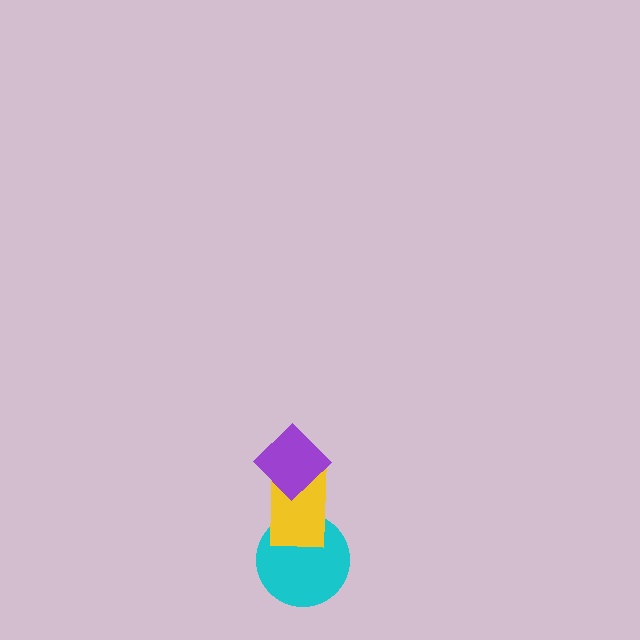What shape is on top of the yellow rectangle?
The purple diamond is on top of the yellow rectangle.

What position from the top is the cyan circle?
The cyan circle is 3rd from the top.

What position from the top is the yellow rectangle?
The yellow rectangle is 2nd from the top.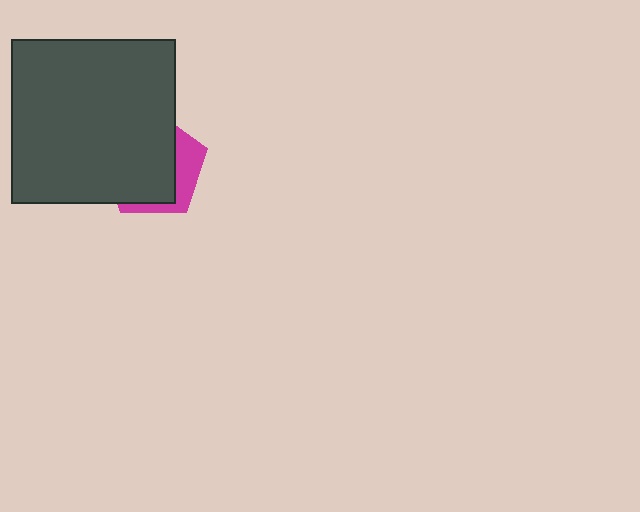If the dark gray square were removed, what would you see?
You would see the complete magenta pentagon.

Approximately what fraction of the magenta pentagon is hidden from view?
Roughly 70% of the magenta pentagon is hidden behind the dark gray square.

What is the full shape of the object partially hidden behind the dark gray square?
The partially hidden object is a magenta pentagon.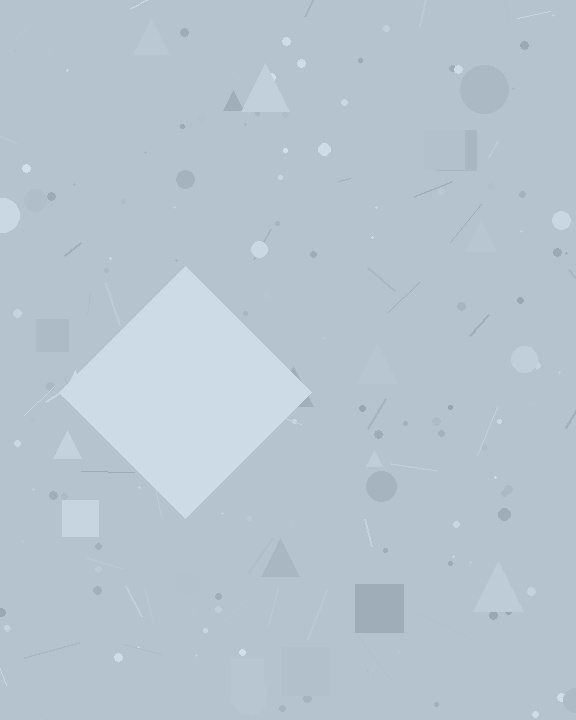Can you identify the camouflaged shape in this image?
The camouflaged shape is a diamond.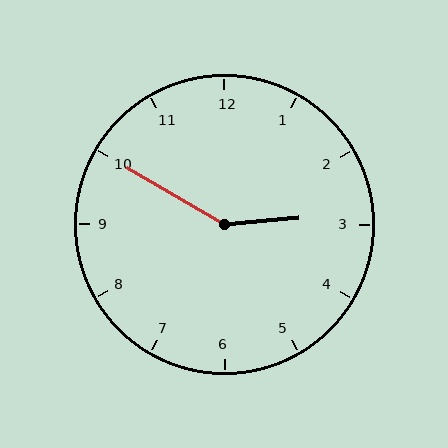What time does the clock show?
2:50.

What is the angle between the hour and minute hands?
Approximately 145 degrees.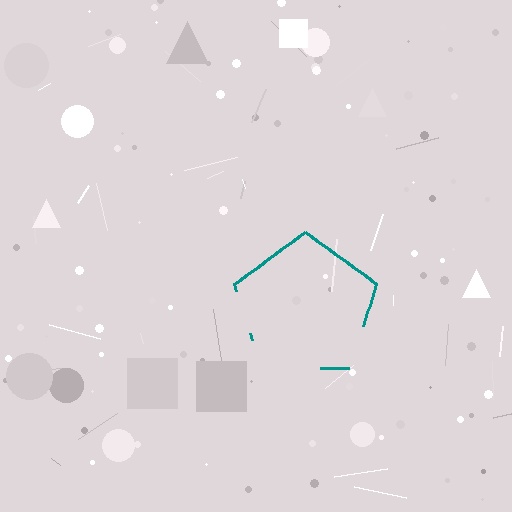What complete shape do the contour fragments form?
The contour fragments form a pentagon.